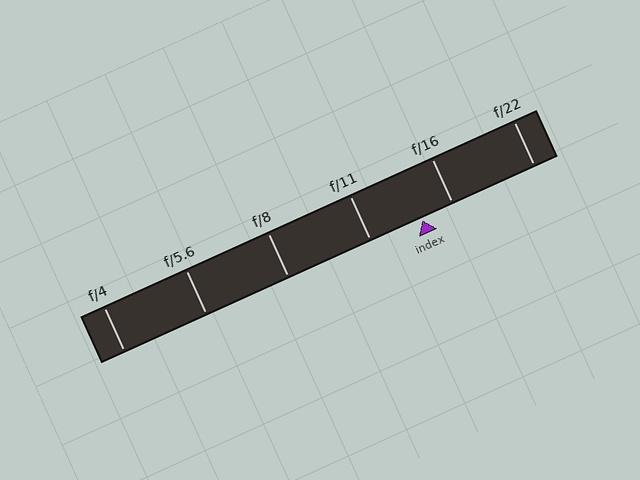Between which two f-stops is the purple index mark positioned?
The index mark is between f/11 and f/16.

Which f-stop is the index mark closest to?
The index mark is closest to f/16.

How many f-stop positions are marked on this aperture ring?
There are 6 f-stop positions marked.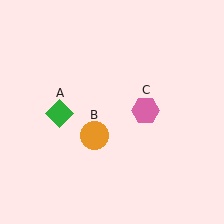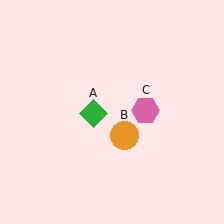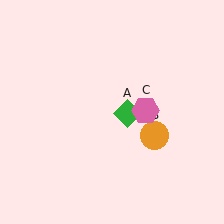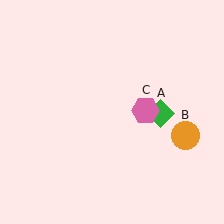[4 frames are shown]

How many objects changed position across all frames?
2 objects changed position: green diamond (object A), orange circle (object B).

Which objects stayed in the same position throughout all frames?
Pink hexagon (object C) remained stationary.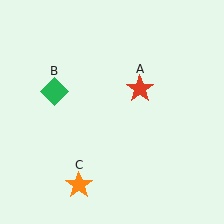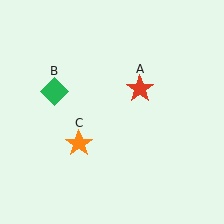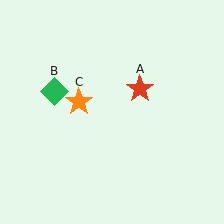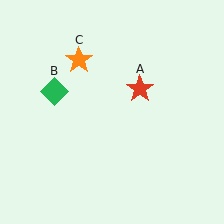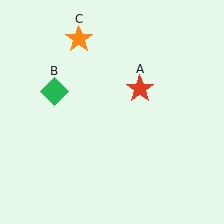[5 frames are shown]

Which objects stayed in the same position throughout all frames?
Red star (object A) and green diamond (object B) remained stationary.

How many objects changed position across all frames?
1 object changed position: orange star (object C).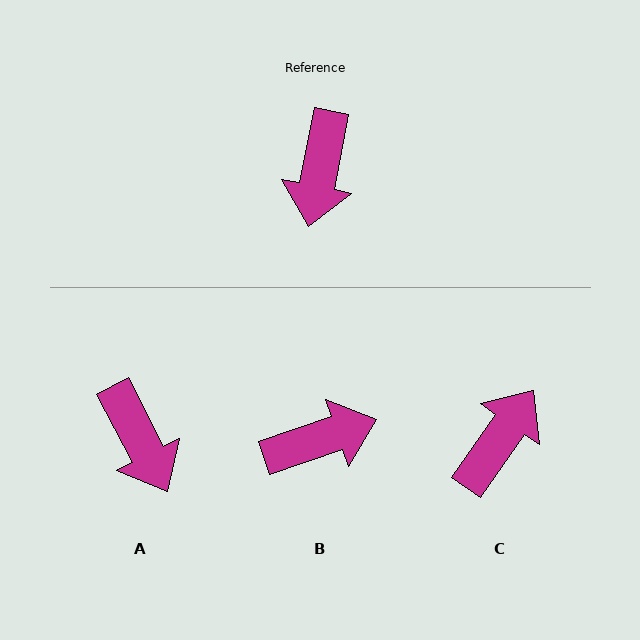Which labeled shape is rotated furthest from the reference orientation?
C, about 156 degrees away.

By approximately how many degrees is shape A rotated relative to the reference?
Approximately 39 degrees counter-clockwise.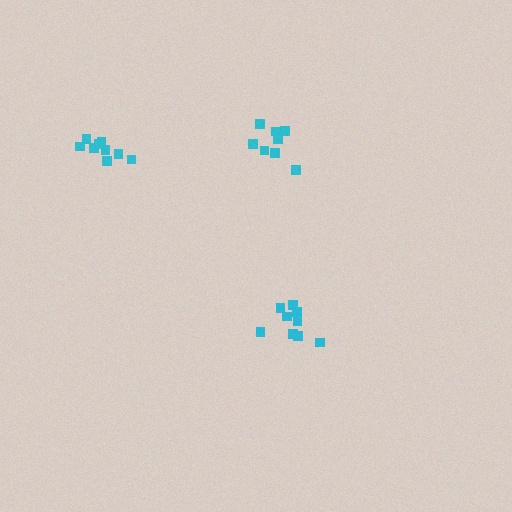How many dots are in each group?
Group 1: 8 dots, Group 2: 9 dots, Group 3: 9 dots (26 total).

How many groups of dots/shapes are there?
There are 3 groups.